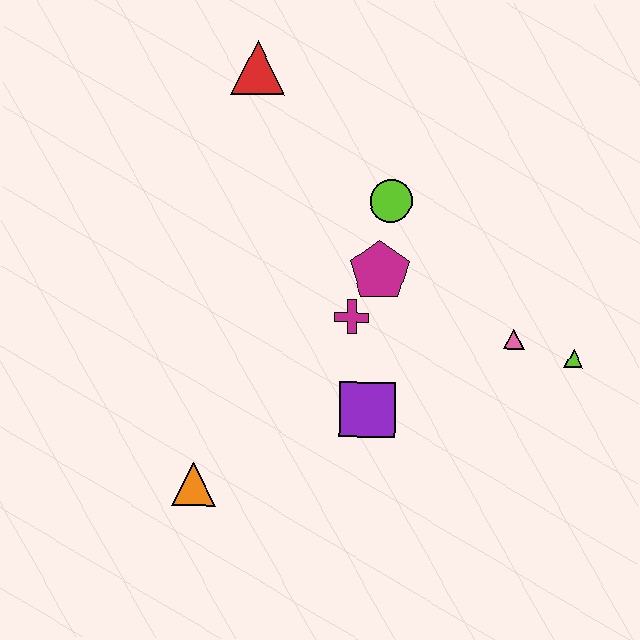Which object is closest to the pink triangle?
The lime triangle is closest to the pink triangle.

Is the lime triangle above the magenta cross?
No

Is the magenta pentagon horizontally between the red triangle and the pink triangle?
Yes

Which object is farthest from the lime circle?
The orange triangle is farthest from the lime circle.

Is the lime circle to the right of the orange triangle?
Yes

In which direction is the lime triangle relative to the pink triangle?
The lime triangle is to the right of the pink triangle.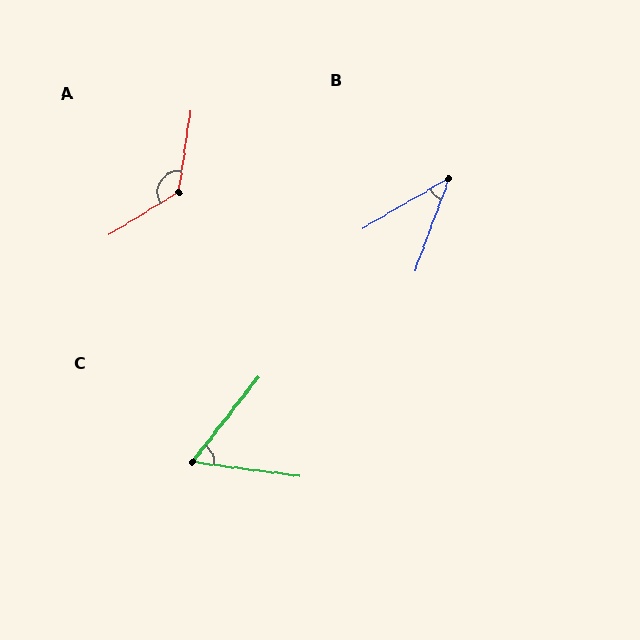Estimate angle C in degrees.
Approximately 59 degrees.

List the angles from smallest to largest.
B (40°), C (59°), A (131°).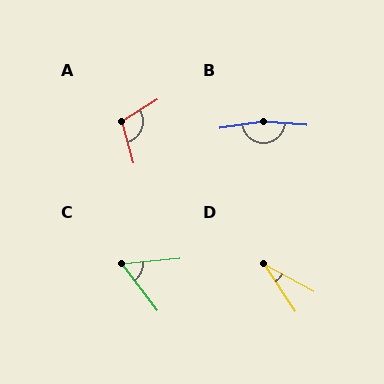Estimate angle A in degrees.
Approximately 106 degrees.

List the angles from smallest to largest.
D (28°), C (58°), A (106°), B (167°).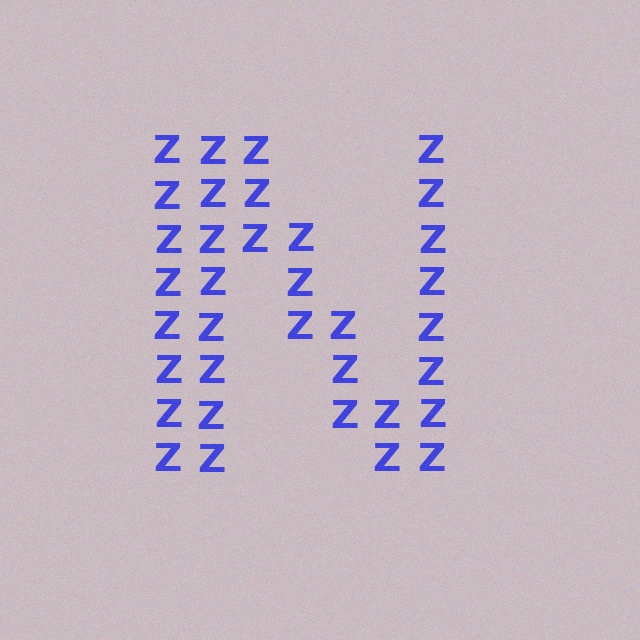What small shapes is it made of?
It is made of small letter Z's.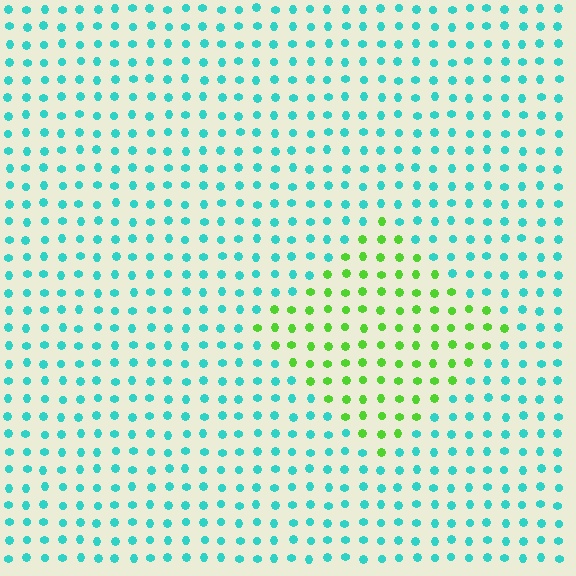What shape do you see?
I see a diamond.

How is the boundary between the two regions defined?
The boundary is defined purely by a slight shift in hue (about 67 degrees). Spacing, size, and orientation are identical on both sides.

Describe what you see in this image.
The image is filled with small cyan elements in a uniform arrangement. A diamond-shaped region is visible where the elements are tinted to a slightly different hue, forming a subtle color boundary.